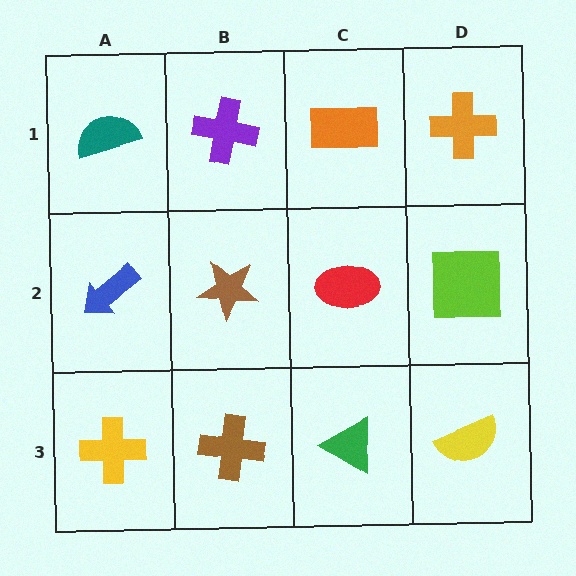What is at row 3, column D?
A yellow semicircle.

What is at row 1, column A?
A teal semicircle.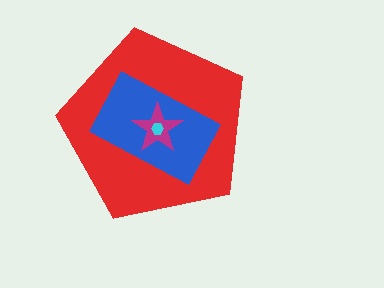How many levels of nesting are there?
4.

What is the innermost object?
The cyan hexagon.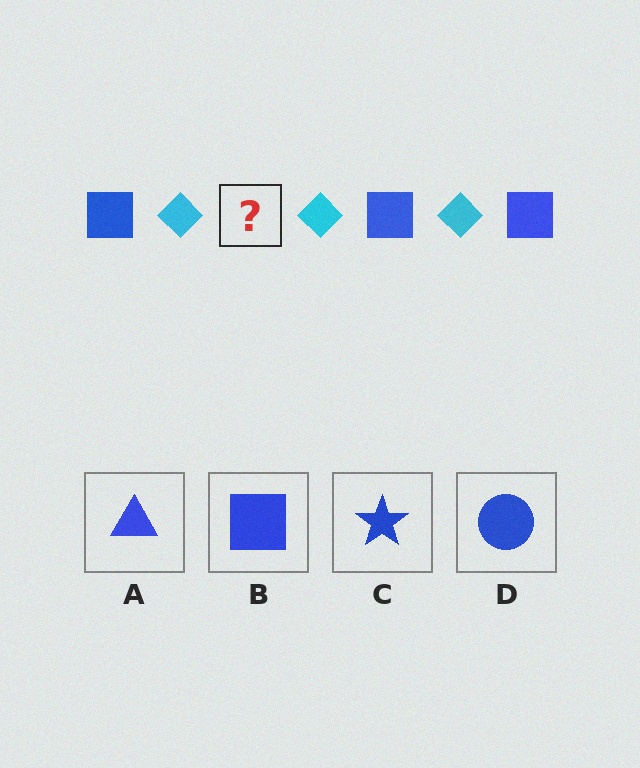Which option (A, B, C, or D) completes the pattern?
B.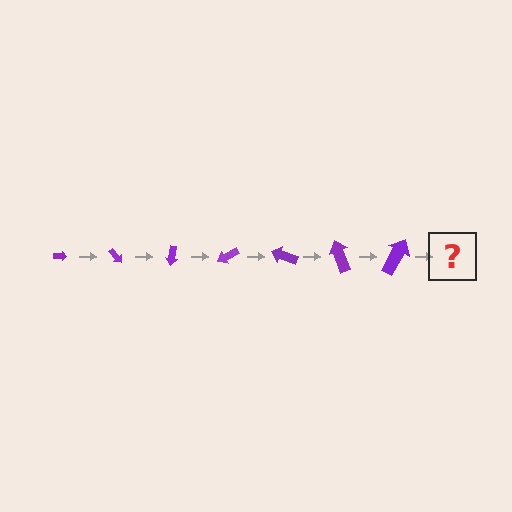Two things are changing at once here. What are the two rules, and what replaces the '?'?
The two rules are that the arrow grows larger each step and it rotates 50 degrees each step. The '?' should be an arrow, larger than the previous one and rotated 350 degrees from the start.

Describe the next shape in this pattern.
It should be an arrow, larger than the previous one and rotated 350 degrees from the start.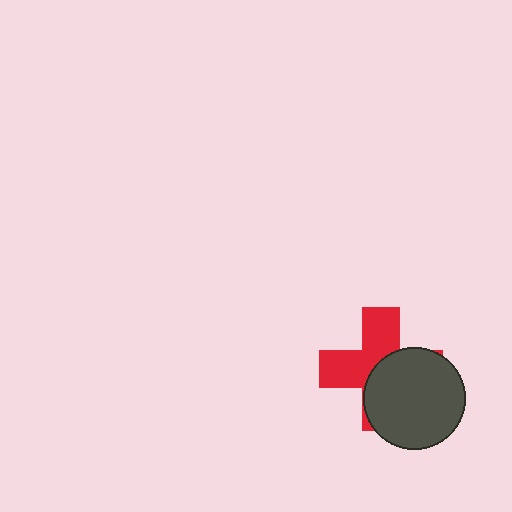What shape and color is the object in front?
The object in front is a dark gray circle.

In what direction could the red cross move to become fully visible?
The red cross could move toward the upper-left. That would shift it out from behind the dark gray circle entirely.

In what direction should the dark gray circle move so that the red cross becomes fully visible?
The dark gray circle should move toward the lower-right. That is the shortest direction to clear the overlap and leave the red cross fully visible.